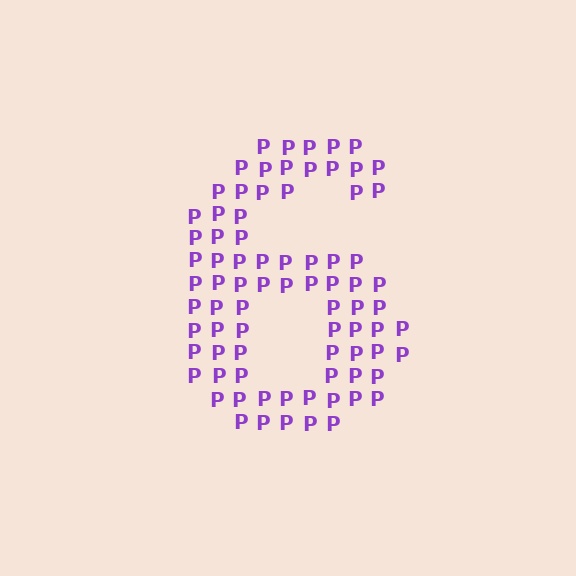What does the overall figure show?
The overall figure shows the digit 6.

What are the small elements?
The small elements are letter P's.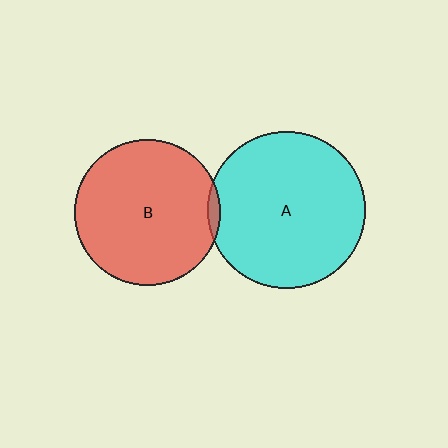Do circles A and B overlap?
Yes.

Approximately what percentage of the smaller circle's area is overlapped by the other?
Approximately 5%.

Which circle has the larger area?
Circle A (cyan).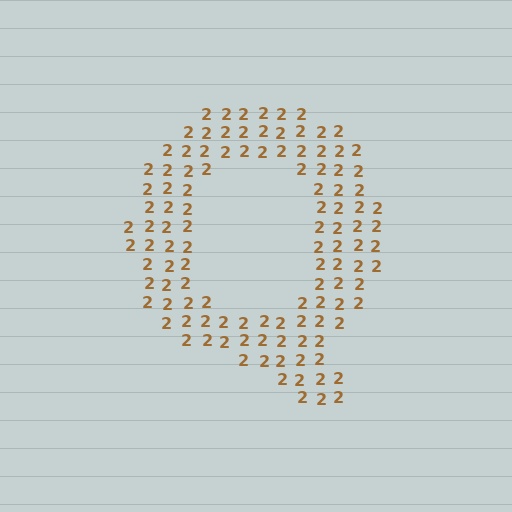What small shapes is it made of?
It is made of small digit 2's.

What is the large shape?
The large shape is the letter Q.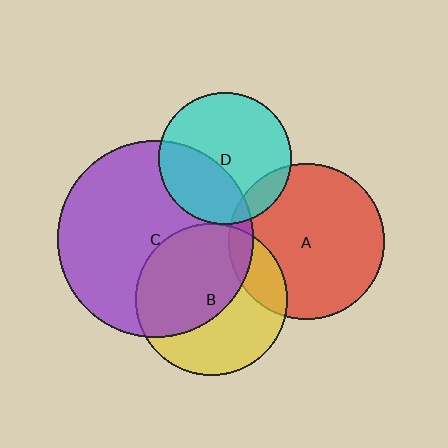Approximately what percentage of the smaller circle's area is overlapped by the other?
Approximately 10%.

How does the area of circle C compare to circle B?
Approximately 1.7 times.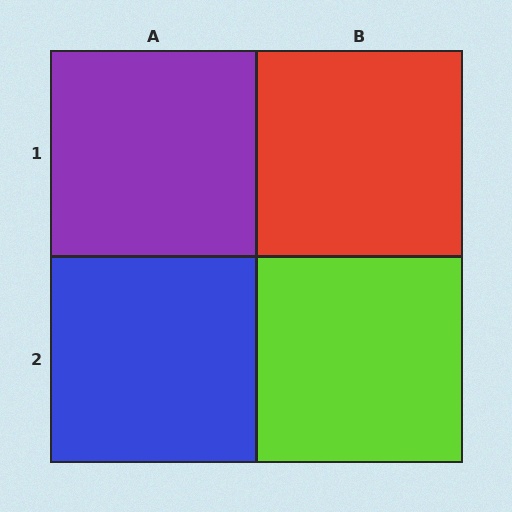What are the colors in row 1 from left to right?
Purple, red.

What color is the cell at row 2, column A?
Blue.